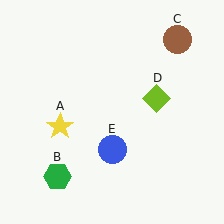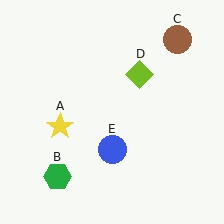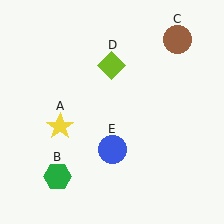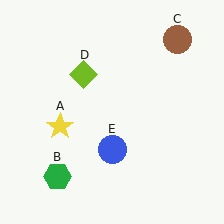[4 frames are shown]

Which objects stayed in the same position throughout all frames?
Yellow star (object A) and green hexagon (object B) and brown circle (object C) and blue circle (object E) remained stationary.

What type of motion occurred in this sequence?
The lime diamond (object D) rotated counterclockwise around the center of the scene.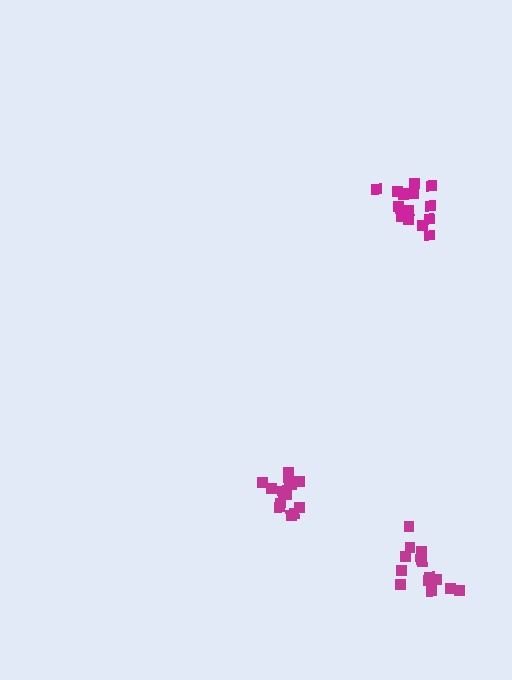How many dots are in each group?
Group 1: 15 dots, Group 2: 15 dots, Group 3: 14 dots (44 total).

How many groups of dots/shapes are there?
There are 3 groups.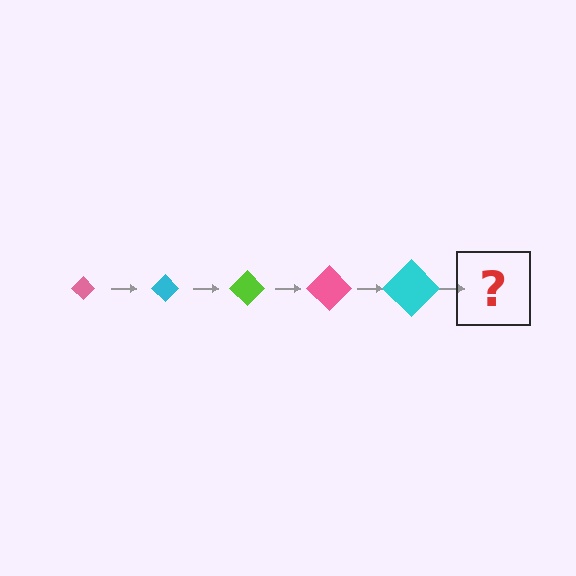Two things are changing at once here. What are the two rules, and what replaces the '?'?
The two rules are that the diamond grows larger each step and the color cycles through pink, cyan, and lime. The '?' should be a lime diamond, larger than the previous one.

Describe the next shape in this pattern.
It should be a lime diamond, larger than the previous one.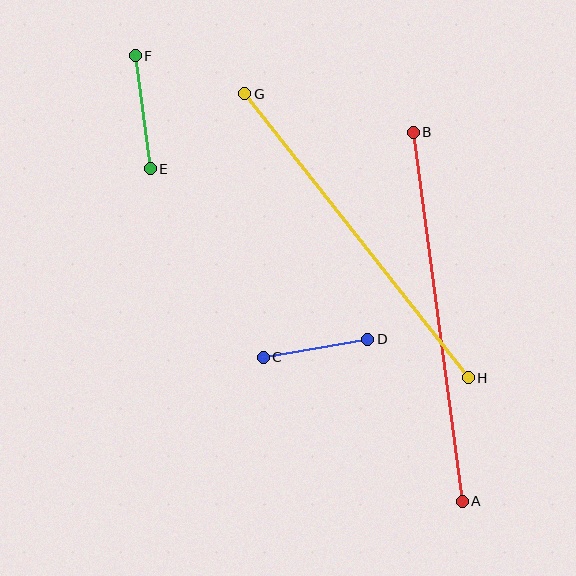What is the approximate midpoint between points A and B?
The midpoint is at approximately (438, 317) pixels.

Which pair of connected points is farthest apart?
Points A and B are farthest apart.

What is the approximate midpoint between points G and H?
The midpoint is at approximately (356, 236) pixels.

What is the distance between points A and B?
The distance is approximately 372 pixels.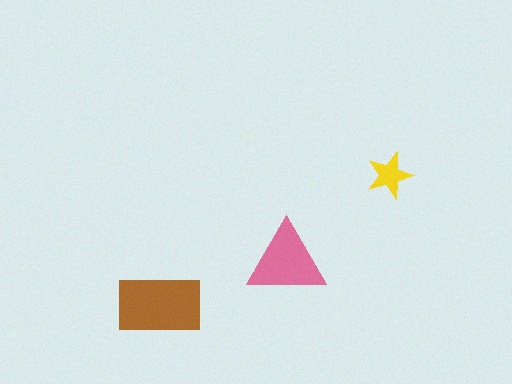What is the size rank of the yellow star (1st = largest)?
3rd.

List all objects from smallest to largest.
The yellow star, the pink triangle, the brown rectangle.